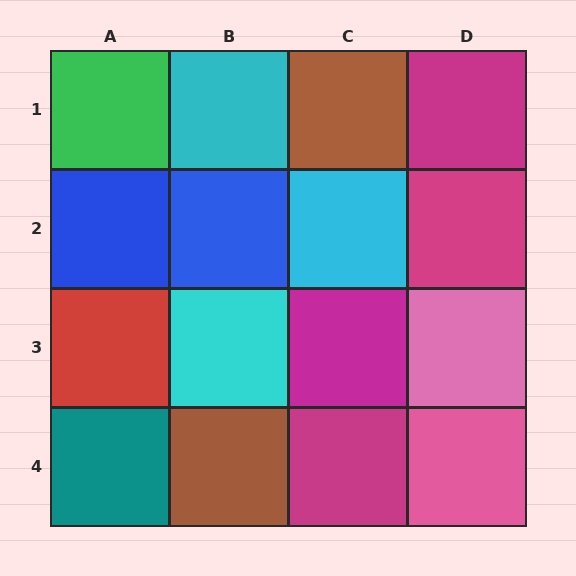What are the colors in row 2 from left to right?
Blue, blue, cyan, magenta.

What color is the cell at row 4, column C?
Magenta.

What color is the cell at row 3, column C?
Magenta.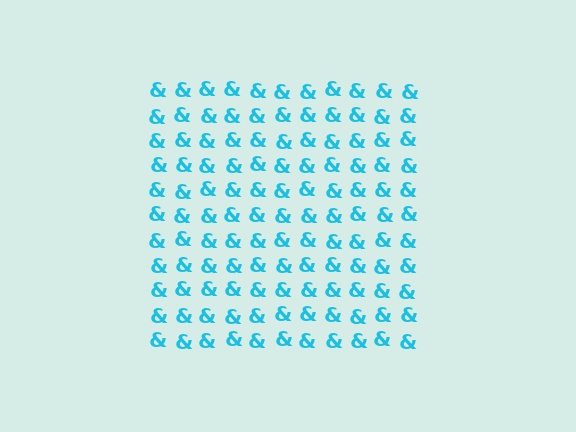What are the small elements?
The small elements are ampersands.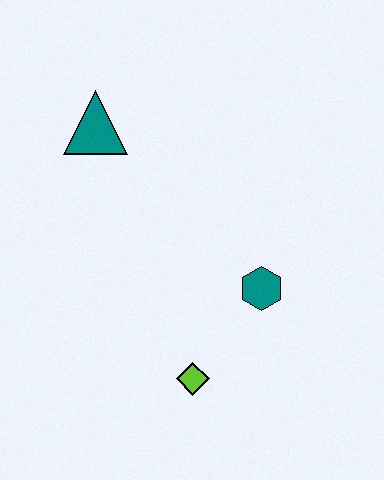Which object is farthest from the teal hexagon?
The teal triangle is farthest from the teal hexagon.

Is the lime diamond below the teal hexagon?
Yes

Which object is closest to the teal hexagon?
The lime diamond is closest to the teal hexagon.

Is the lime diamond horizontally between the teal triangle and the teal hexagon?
Yes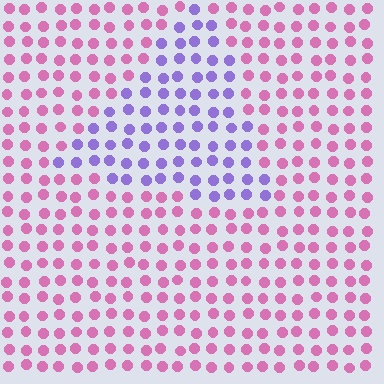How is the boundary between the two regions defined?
The boundary is defined purely by a slight shift in hue (about 61 degrees). Spacing, size, and orientation are identical on both sides.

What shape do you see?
I see a triangle.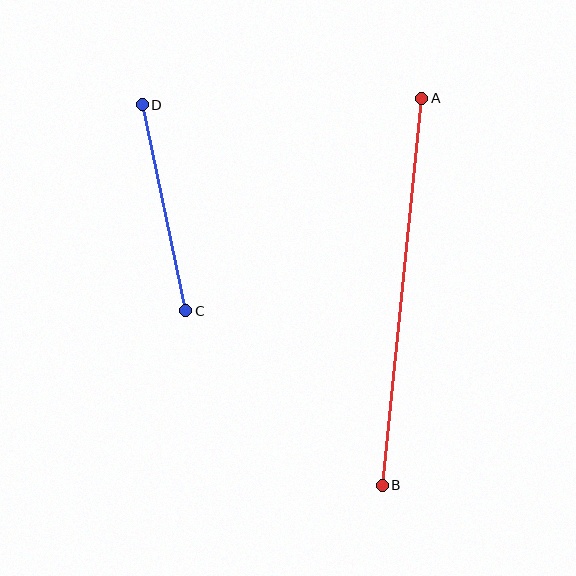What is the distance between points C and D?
The distance is approximately 211 pixels.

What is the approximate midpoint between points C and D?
The midpoint is at approximately (164, 208) pixels.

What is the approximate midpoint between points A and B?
The midpoint is at approximately (402, 292) pixels.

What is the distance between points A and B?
The distance is approximately 389 pixels.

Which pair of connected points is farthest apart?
Points A and B are farthest apart.